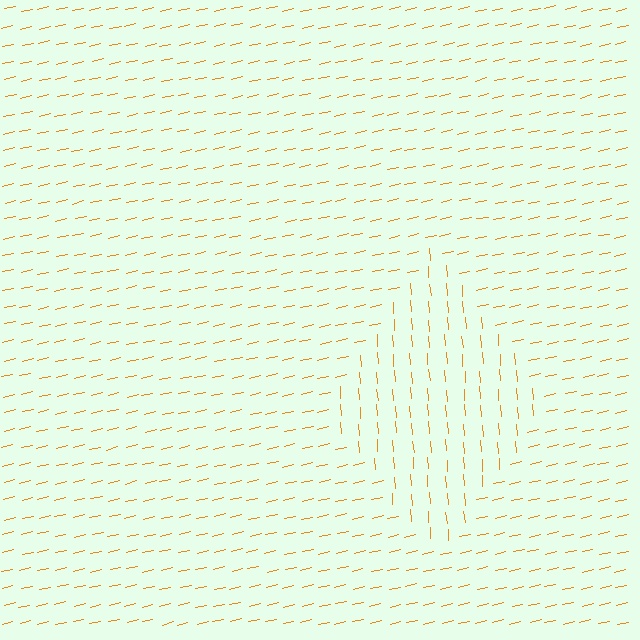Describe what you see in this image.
The image is filled with small orange line segments. A diamond region in the image has lines oriented differently from the surrounding lines, creating a visible texture boundary.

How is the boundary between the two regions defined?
The boundary is defined purely by a change in line orientation (approximately 81 degrees difference). All lines are the same color and thickness.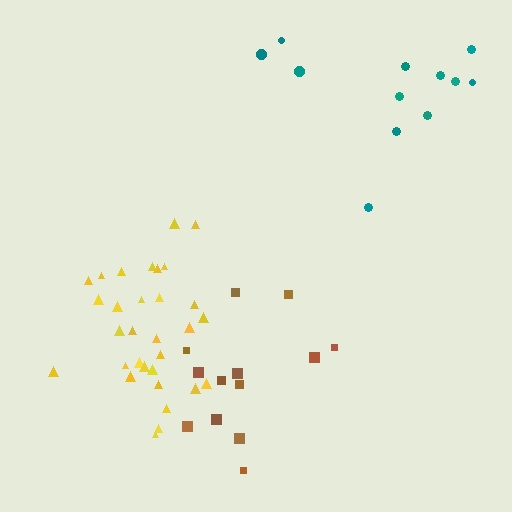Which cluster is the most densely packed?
Yellow.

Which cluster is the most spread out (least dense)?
Teal.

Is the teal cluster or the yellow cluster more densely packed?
Yellow.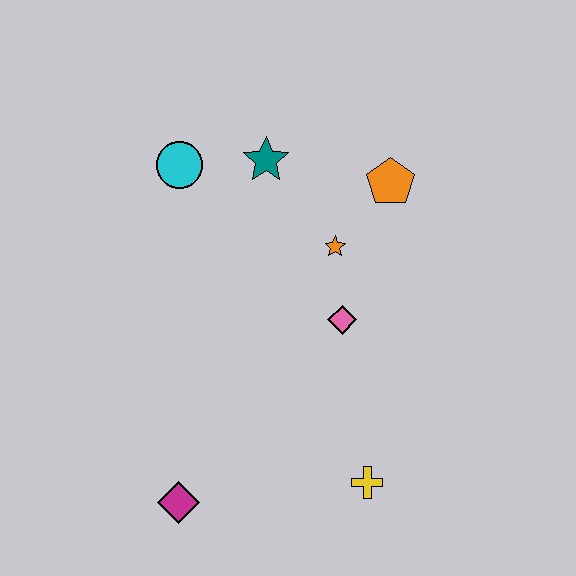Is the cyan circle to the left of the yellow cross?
Yes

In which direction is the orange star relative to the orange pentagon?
The orange star is below the orange pentagon.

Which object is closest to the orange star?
The pink diamond is closest to the orange star.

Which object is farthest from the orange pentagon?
The magenta diamond is farthest from the orange pentagon.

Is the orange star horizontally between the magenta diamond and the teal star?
No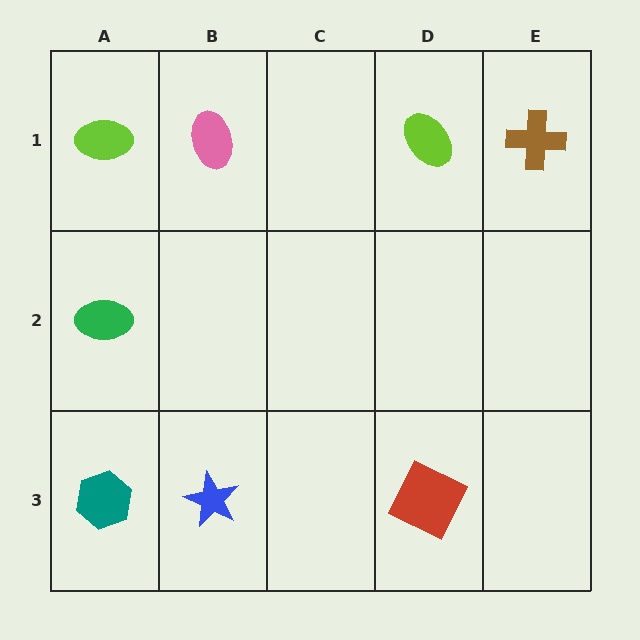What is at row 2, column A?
A green ellipse.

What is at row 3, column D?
A red square.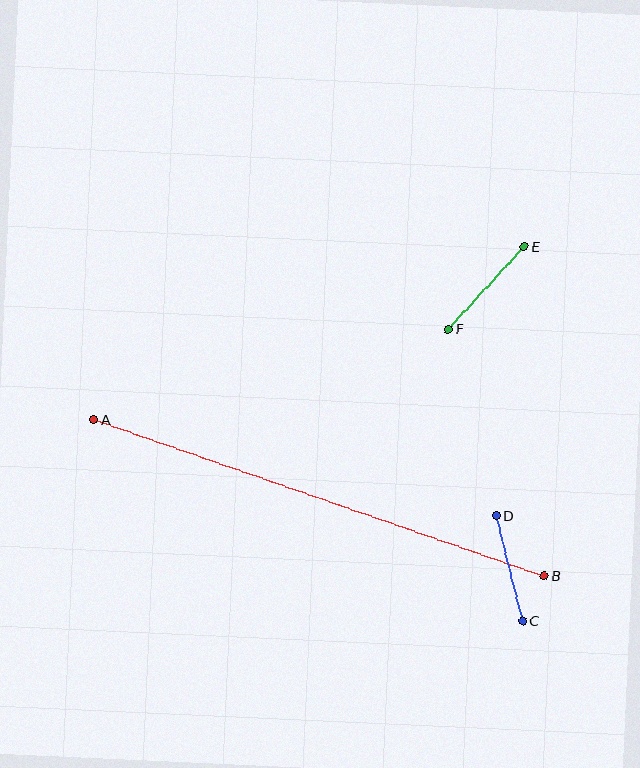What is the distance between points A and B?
The distance is approximately 477 pixels.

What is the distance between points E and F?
The distance is approximately 112 pixels.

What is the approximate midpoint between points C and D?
The midpoint is at approximately (509, 568) pixels.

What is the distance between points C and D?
The distance is approximately 109 pixels.